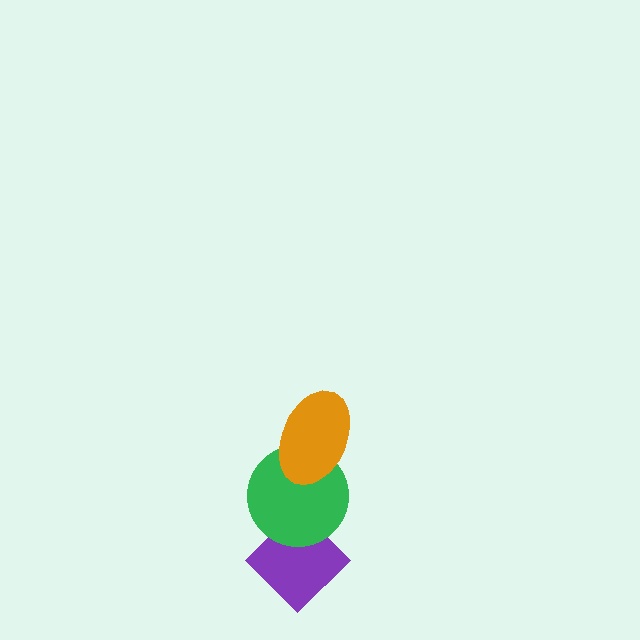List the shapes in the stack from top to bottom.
From top to bottom: the orange ellipse, the green circle, the purple diamond.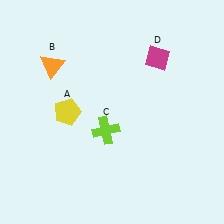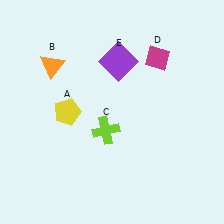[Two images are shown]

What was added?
A purple square (E) was added in Image 2.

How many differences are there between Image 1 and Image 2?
There is 1 difference between the two images.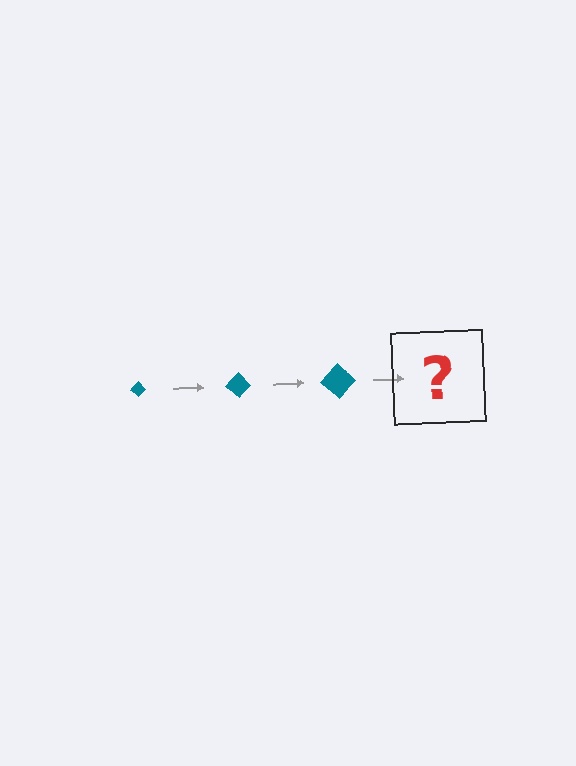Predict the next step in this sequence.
The next step is a teal diamond, larger than the previous one.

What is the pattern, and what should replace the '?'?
The pattern is that the diamond gets progressively larger each step. The '?' should be a teal diamond, larger than the previous one.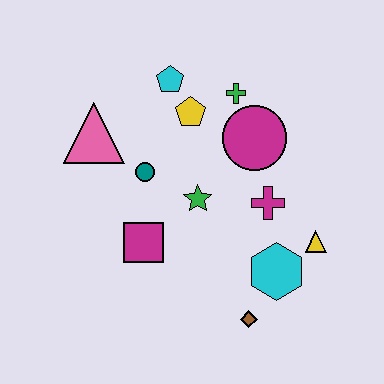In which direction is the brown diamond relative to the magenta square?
The brown diamond is to the right of the magenta square.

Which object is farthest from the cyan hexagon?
The pink triangle is farthest from the cyan hexagon.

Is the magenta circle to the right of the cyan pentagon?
Yes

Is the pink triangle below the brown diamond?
No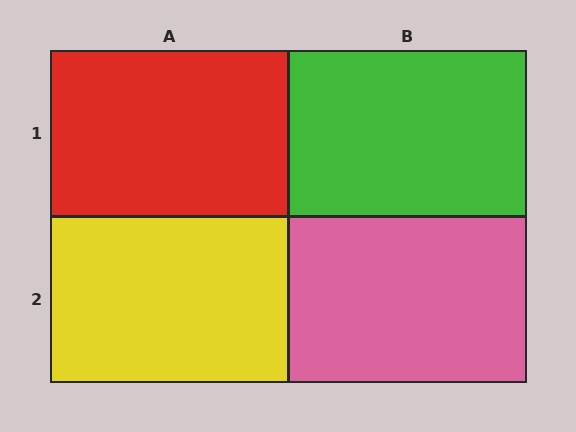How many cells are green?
1 cell is green.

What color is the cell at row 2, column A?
Yellow.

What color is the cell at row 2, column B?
Pink.